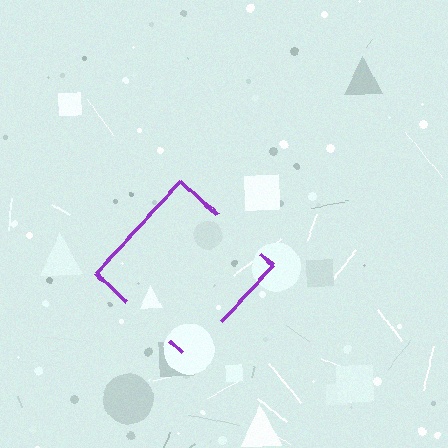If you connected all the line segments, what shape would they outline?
They would outline a diamond.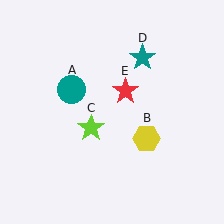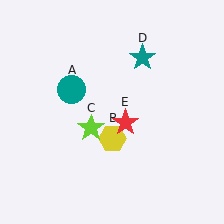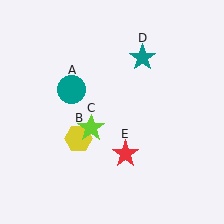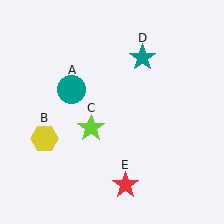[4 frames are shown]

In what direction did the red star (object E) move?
The red star (object E) moved down.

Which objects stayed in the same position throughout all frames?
Teal circle (object A) and lime star (object C) and teal star (object D) remained stationary.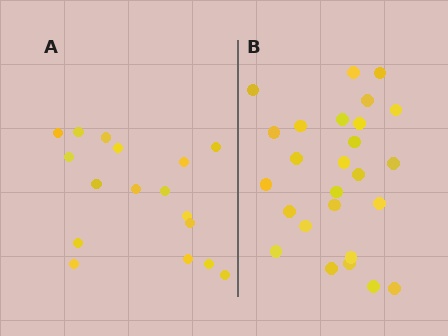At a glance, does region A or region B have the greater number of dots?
Region B (the right region) has more dots.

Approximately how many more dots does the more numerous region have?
Region B has roughly 8 or so more dots than region A.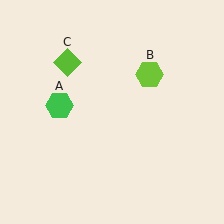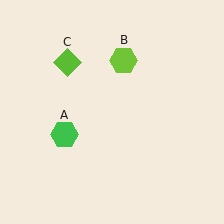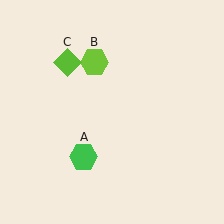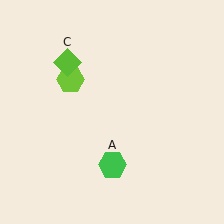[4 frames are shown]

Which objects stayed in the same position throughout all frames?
Lime diamond (object C) remained stationary.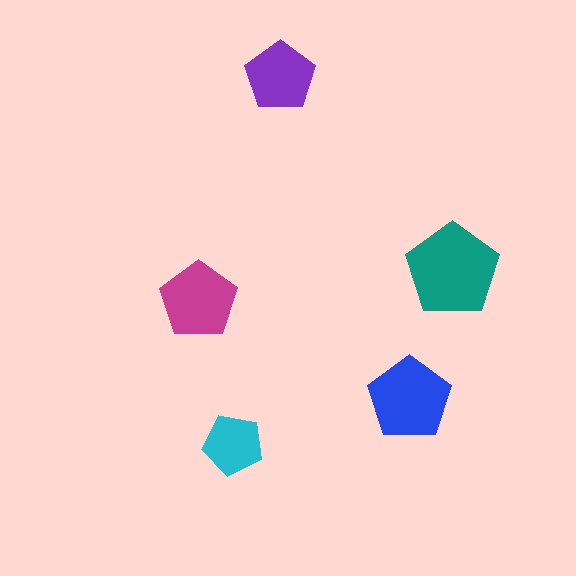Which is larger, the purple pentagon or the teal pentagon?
The teal one.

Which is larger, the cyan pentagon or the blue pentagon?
The blue one.